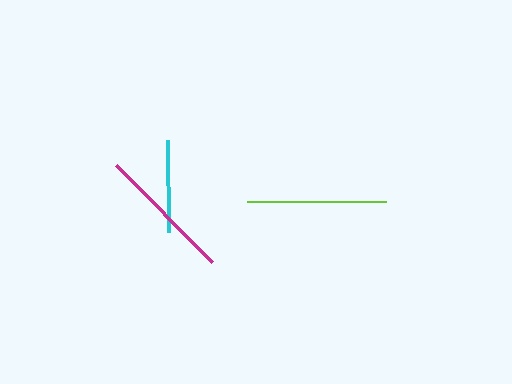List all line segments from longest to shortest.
From longest to shortest: lime, magenta, cyan.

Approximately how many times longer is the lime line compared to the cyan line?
The lime line is approximately 1.5 times the length of the cyan line.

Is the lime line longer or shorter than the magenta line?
The lime line is longer than the magenta line.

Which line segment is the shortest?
The cyan line is the shortest at approximately 93 pixels.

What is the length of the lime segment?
The lime segment is approximately 139 pixels long.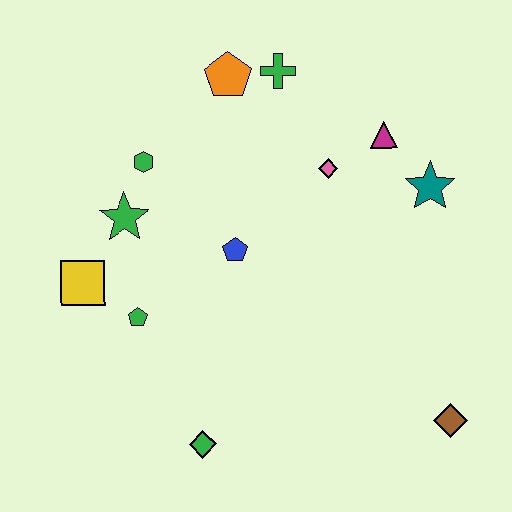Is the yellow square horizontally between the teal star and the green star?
No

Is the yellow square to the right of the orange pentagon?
No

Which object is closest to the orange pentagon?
The green cross is closest to the orange pentagon.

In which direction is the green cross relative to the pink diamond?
The green cross is above the pink diamond.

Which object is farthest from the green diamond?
The green cross is farthest from the green diamond.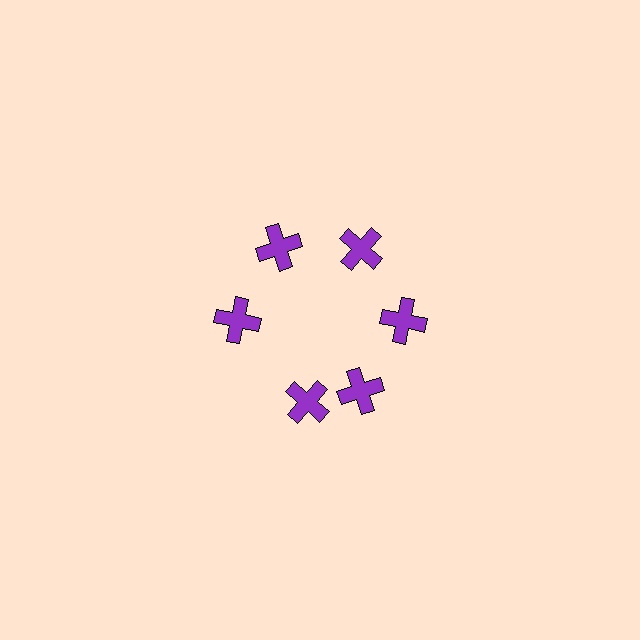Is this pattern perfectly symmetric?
No. The 6 purple crosses are arranged in a ring, but one element near the 7 o'clock position is rotated out of alignment along the ring, breaking the 6-fold rotational symmetry.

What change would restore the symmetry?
The symmetry would be restored by rotating it back into even spacing with its neighbors so that all 6 crosses sit at equal angles and equal distance from the center.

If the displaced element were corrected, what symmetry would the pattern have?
It would have 6-fold rotational symmetry — the pattern would map onto itself every 60 degrees.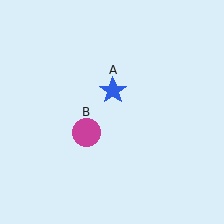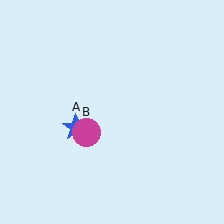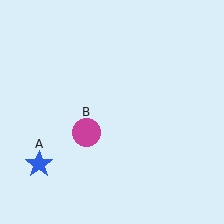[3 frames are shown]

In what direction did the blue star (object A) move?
The blue star (object A) moved down and to the left.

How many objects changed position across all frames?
1 object changed position: blue star (object A).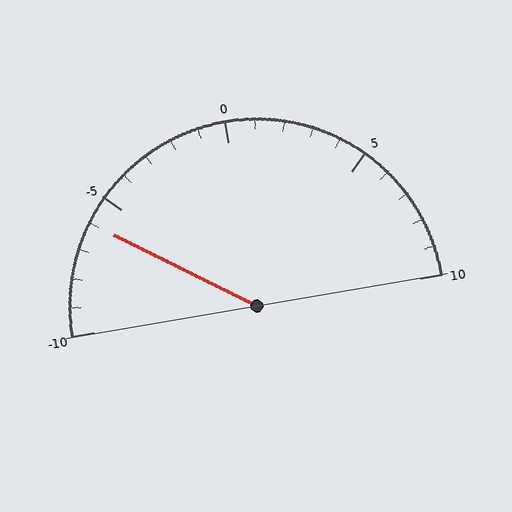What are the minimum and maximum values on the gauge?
The gauge ranges from -10 to 10.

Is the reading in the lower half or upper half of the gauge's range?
The reading is in the lower half of the range (-10 to 10).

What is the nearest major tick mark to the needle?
The nearest major tick mark is -5.